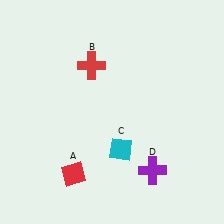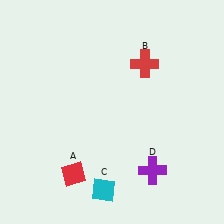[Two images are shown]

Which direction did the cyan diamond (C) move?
The cyan diamond (C) moved down.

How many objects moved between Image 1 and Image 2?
2 objects moved between the two images.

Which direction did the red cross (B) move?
The red cross (B) moved right.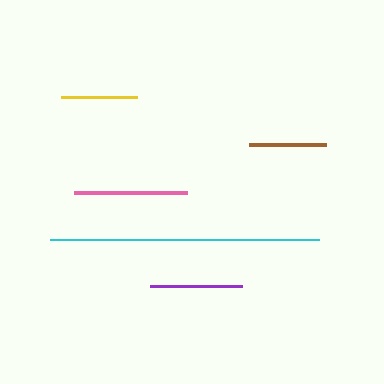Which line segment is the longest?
The cyan line is the longest at approximately 269 pixels.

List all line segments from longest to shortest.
From longest to shortest: cyan, pink, purple, brown, yellow.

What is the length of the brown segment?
The brown segment is approximately 77 pixels long.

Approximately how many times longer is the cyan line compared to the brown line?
The cyan line is approximately 3.5 times the length of the brown line.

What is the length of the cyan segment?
The cyan segment is approximately 269 pixels long.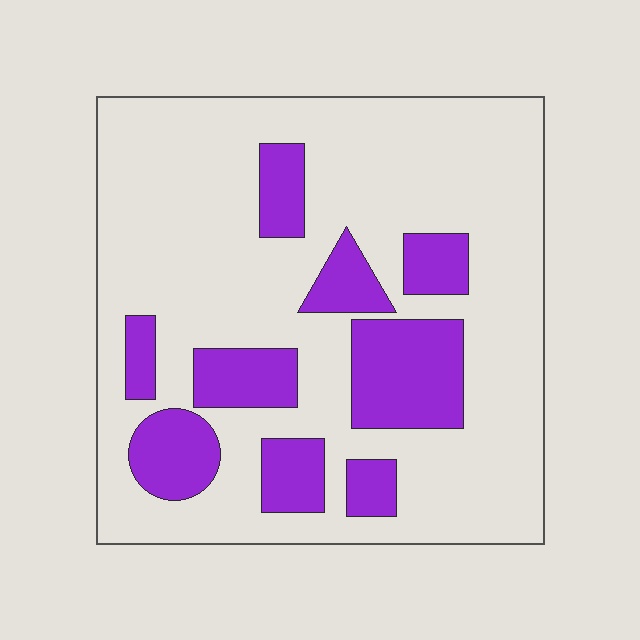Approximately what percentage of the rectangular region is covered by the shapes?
Approximately 25%.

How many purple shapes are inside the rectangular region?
9.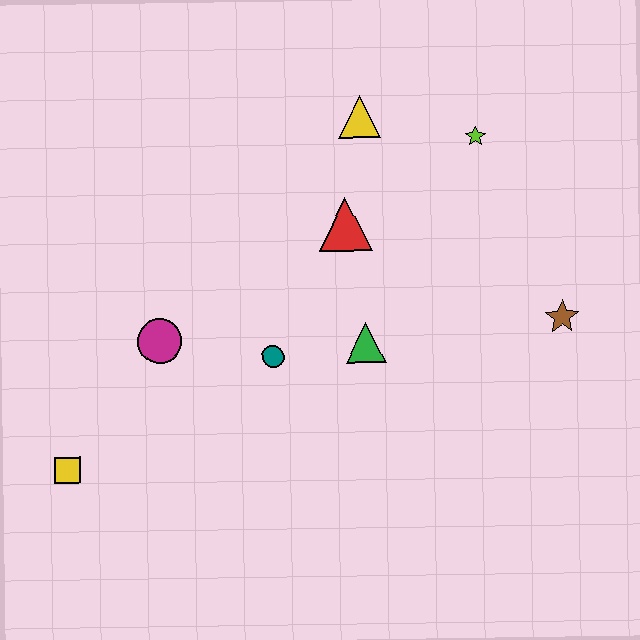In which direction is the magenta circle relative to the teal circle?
The magenta circle is to the left of the teal circle.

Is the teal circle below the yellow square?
No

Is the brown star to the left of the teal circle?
No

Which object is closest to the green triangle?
The teal circle is closest to the green triangle.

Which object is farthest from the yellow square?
The lime star is farthest from the yellow square.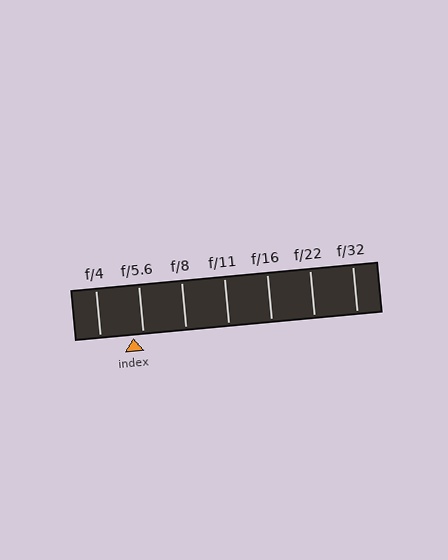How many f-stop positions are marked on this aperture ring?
There are 7 f-stop positions marked.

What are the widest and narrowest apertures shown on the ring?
The widest aperture shown is f/4 and the narrowest is f/32.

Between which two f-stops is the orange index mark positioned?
The index mark is between f/4 and f/5.6.